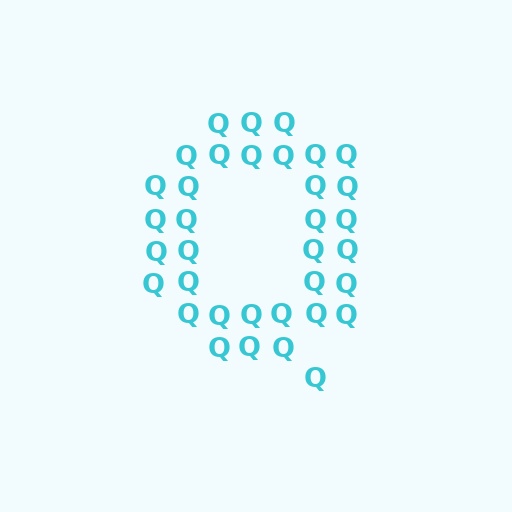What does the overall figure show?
The overall figure shows the letter Q.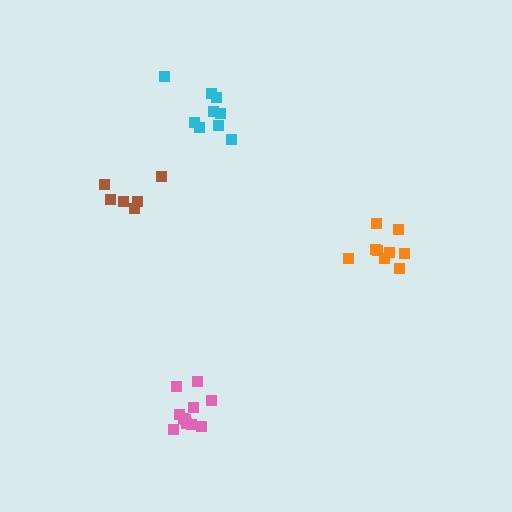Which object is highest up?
The cyan cluster is topmost.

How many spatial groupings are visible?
There are 4 spatial groupings.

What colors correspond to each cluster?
The clusters are colored: cyan, pink, brown, orange.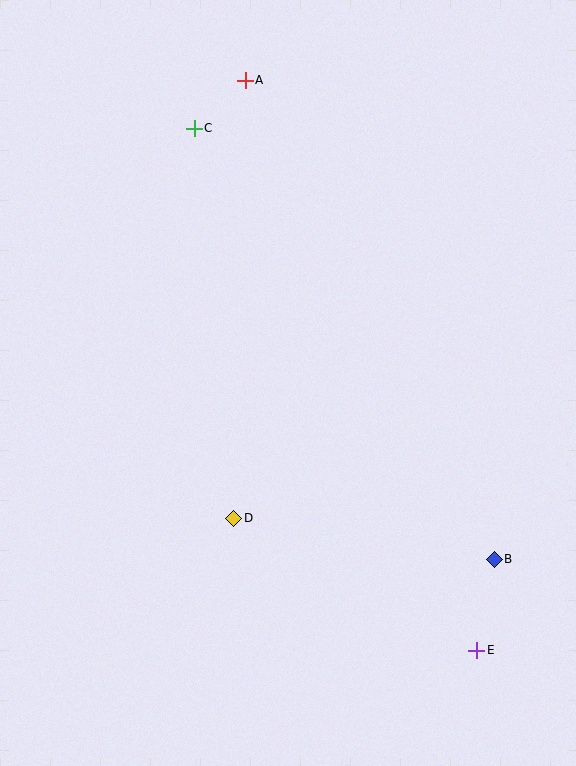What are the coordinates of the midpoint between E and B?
The midpoint between E and B is at (485, 605).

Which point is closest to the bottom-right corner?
Point E is closest to the bottom-right corner.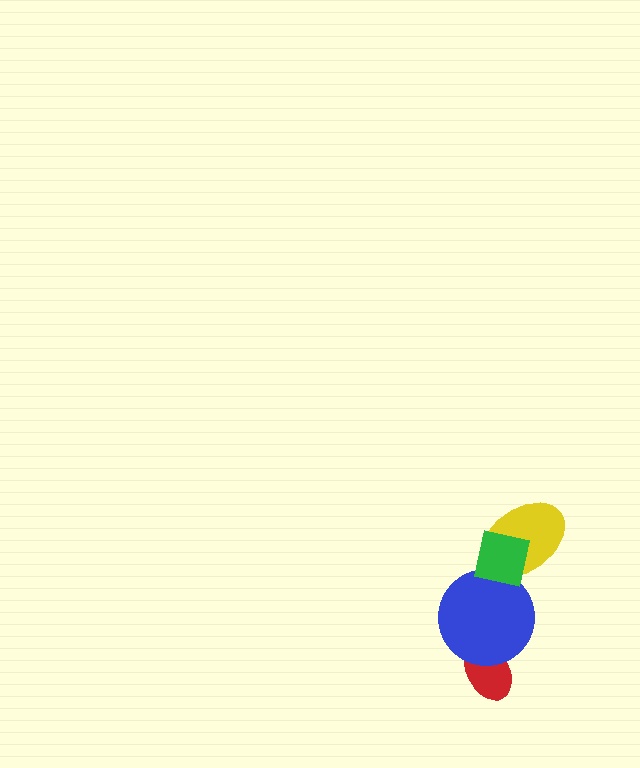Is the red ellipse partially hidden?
Yes, it is partially covered by another shape.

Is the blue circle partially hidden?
Yes, it is partially covered by another shape.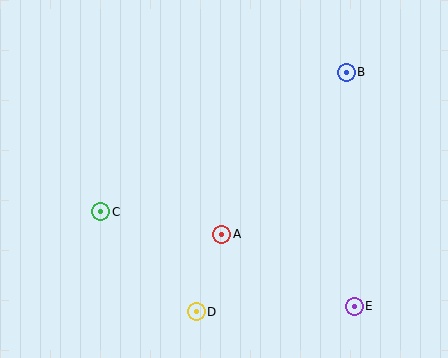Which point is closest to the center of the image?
Point A at (222, 234) is closest to the center.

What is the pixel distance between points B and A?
The distance between B and A is 204 pixels.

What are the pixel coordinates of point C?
Point C is at (101, 212).